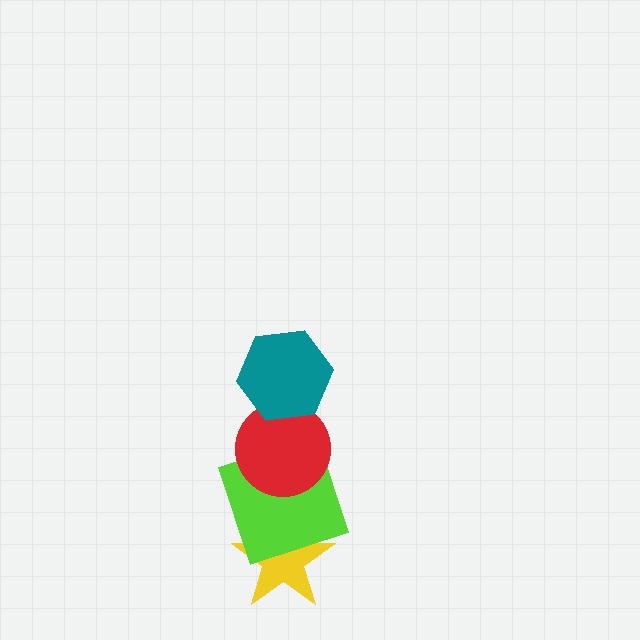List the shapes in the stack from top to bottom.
From top to bottom: the teal hexagon, the red circle, the lime square, the yellow star.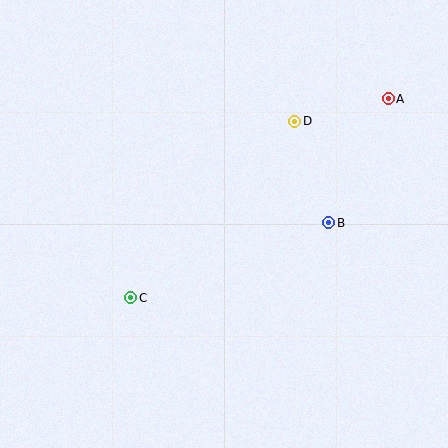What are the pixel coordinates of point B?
Point B is at (329, 223).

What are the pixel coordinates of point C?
Point C is at (131, 298).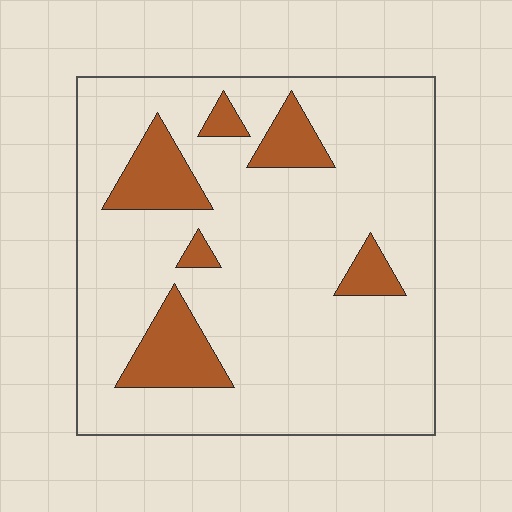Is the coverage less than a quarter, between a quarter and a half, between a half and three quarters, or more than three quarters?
Less than a quarter.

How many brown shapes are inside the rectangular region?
6.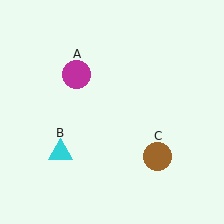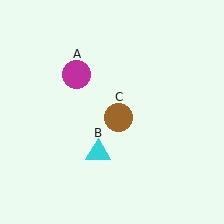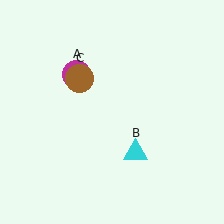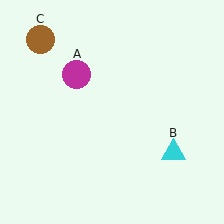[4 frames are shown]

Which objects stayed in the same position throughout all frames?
Magenta circle (object A) remained stationary.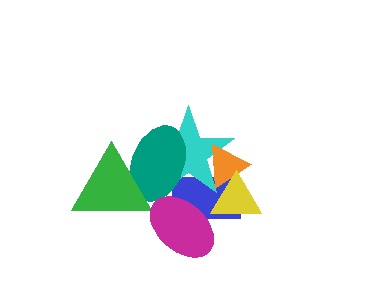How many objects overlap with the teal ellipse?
4 objects overlap with the teal ellipse.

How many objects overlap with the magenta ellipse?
3 objects overlap with the magenta ellipse.